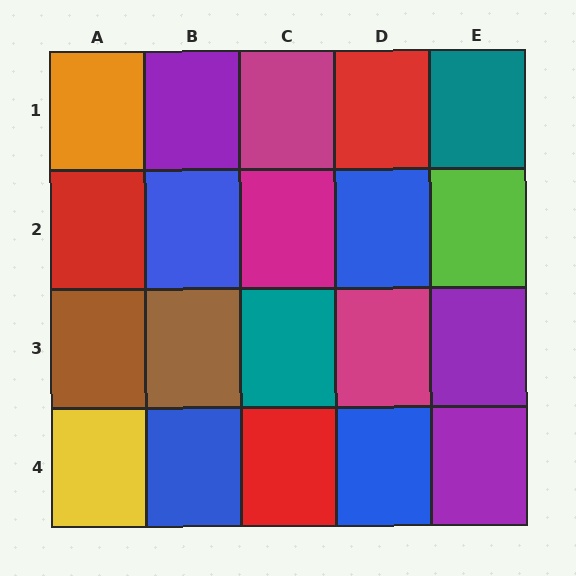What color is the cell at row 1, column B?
Purple.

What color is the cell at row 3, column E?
Purple.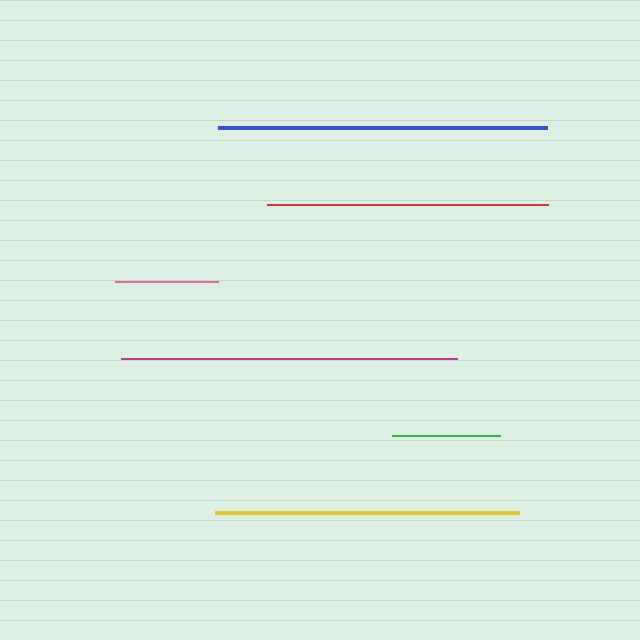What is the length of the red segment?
The red segment is approximately 281 pixels long.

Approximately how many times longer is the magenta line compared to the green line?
The magenta line is approximately 3.1 times the length of the green line.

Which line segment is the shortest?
The pink line is the shortest at approximately 103 pixels.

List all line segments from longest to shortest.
From longest to shortest: magenta, blue, yellow, red, green, pink.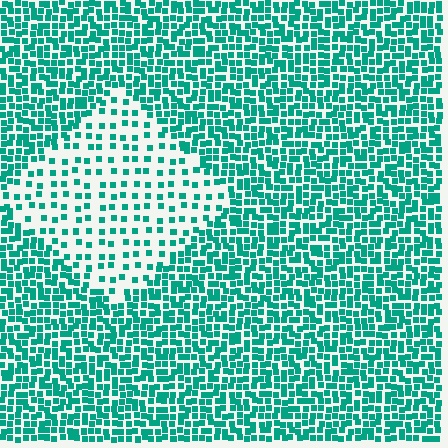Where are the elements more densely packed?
The elements are more densely packed outside the diamond boundary.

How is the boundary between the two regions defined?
The boundary is defined by a change in element density (approximately 2.6x ratio). All elements are the same color, size, and shape.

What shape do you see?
I see a diamond.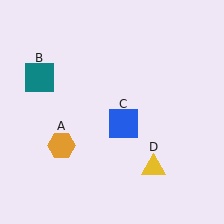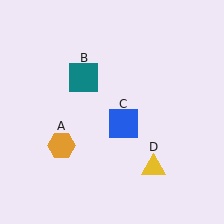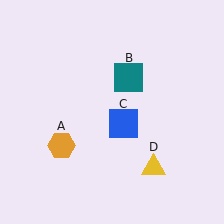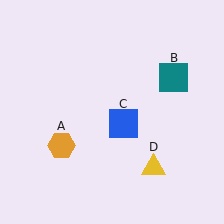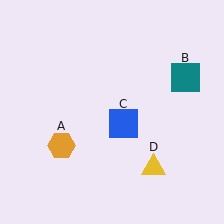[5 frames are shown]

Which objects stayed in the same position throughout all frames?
Orange hexagon (object A) and blue square (object C) and yellow triangle (object D) remained stationary.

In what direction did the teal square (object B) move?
The teal square (object B) moved right.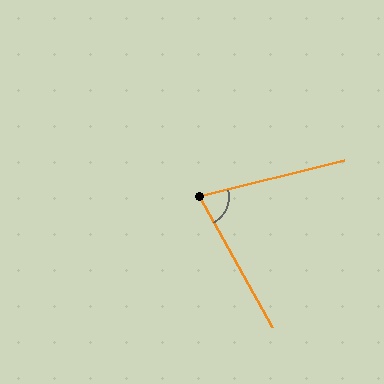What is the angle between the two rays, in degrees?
Approximately 75 degrees.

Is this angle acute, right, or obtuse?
It is acute.